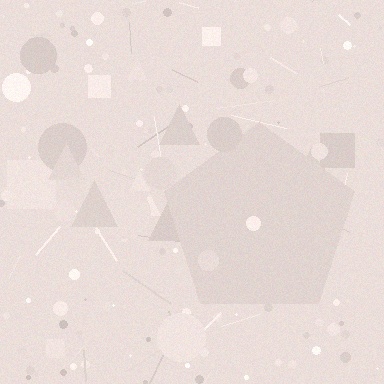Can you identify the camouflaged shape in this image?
The camouflaged shape is a pentagon.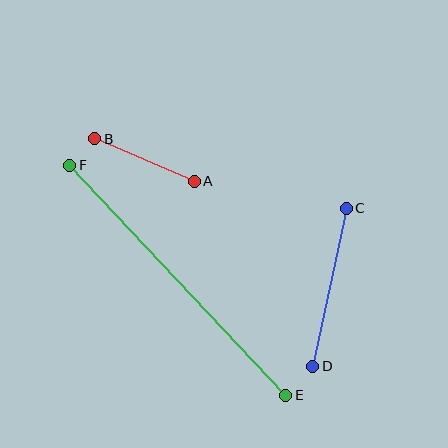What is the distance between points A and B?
The distance is approximately 108 pixels.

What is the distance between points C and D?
The distance is approximately 162 pixels.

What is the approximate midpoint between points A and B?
The midpoint is at approximately (145, 160) pixels.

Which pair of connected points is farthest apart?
Points E and F are farthest apart.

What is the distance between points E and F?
The distance is approximately 316 pixels.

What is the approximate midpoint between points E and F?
The midpoint is at approximately (178, 280) pixels.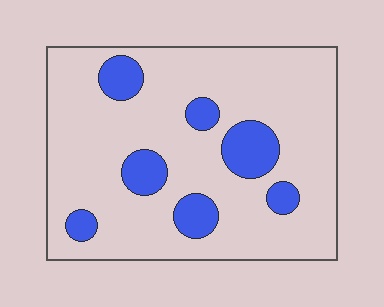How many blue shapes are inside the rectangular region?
7.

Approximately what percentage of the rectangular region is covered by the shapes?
Approximately 15%.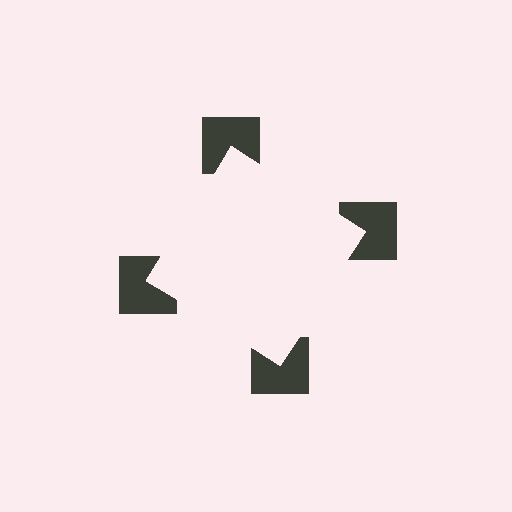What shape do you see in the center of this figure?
An illusory square — its edges are inferred from the aligned wedge cuts in the notched squares, not physically drawn.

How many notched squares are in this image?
There are 4 — one at each vertex of the illusory square.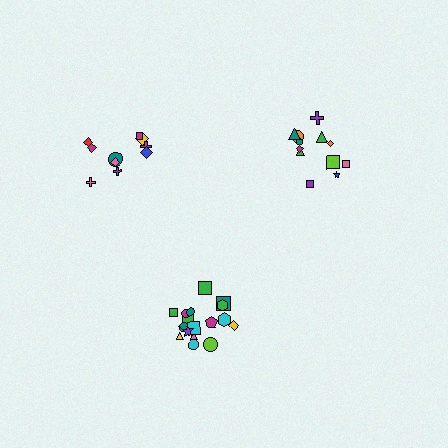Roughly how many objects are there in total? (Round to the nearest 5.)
Roughly 40 objects in total.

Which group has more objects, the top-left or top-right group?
The top-right group.